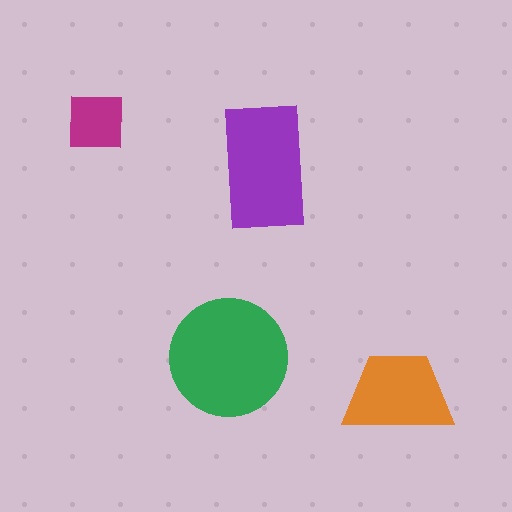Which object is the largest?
The green circle.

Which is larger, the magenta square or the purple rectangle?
The purple rectangle.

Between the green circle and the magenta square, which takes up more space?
The green circle.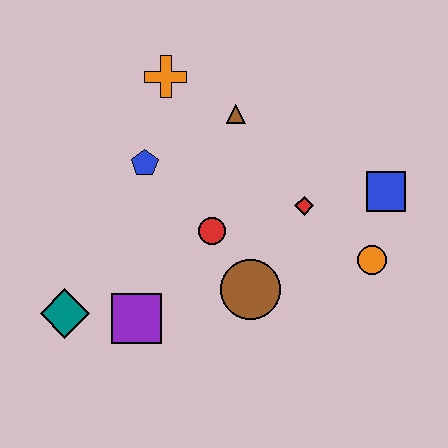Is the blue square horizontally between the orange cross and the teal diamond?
No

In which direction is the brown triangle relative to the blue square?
The brown triangle is to the left of the blue square.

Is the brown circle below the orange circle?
Yes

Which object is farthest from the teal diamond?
The blue square is farthest from the teal diamond.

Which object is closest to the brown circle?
The red circle is closest to the brown circle.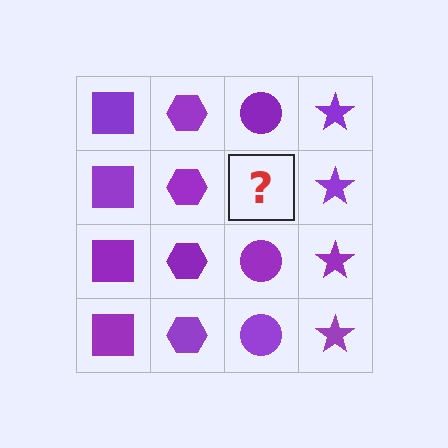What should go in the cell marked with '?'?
The missing cell should contain a purple circle.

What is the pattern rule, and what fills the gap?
The rule is that each column has a consistent shape. The gap should be filled with a purple circle.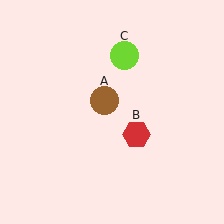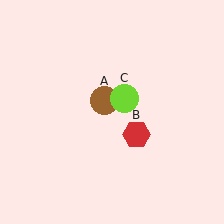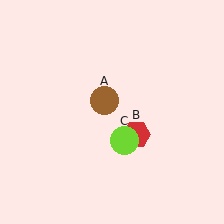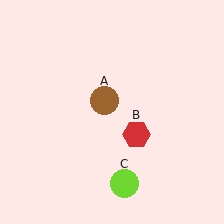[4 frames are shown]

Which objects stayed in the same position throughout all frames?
Brown circle (object A) and red hexagon (object B) remained stationary.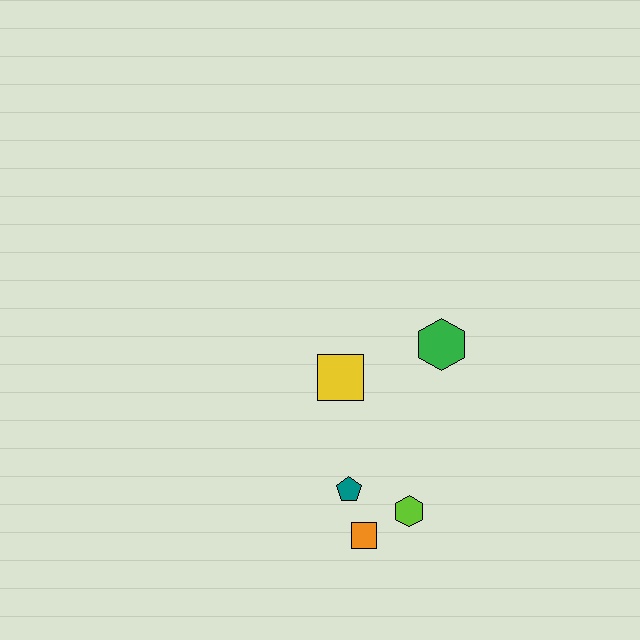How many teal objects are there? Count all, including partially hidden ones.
There is 1 teal object.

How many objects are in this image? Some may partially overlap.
There are 5 objects.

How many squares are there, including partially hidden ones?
There are 2 squares.